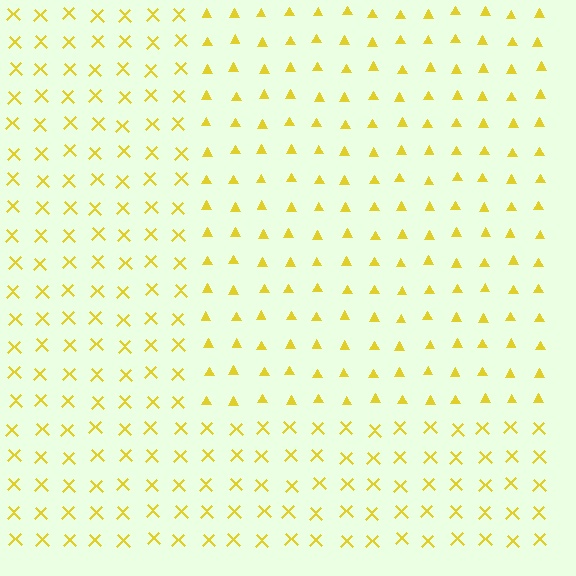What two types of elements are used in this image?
The image uses triangles inside the rectangle region and X marks outside it.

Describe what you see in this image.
The image is filled with small yellow elements arranged in a uniform grid. A rectangle-shaped region contains triangles, while the surrounding area contains X marks. The boundary is defined purely by the change in element shape.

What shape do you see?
I see a rectangle.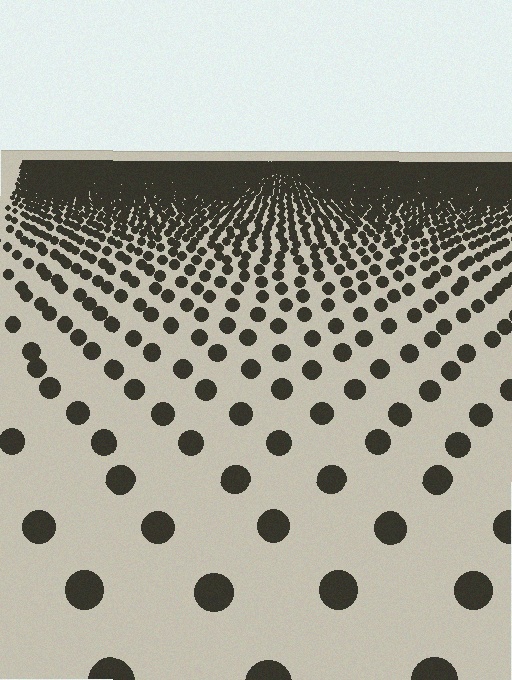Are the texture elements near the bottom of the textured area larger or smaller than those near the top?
Larger. Near the bottom, elements are closer to the viewer and appear at a bigger on-screen size.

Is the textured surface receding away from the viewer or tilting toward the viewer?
The surface is receding away from the viewer. Texture elements get smaller and denser toward the top.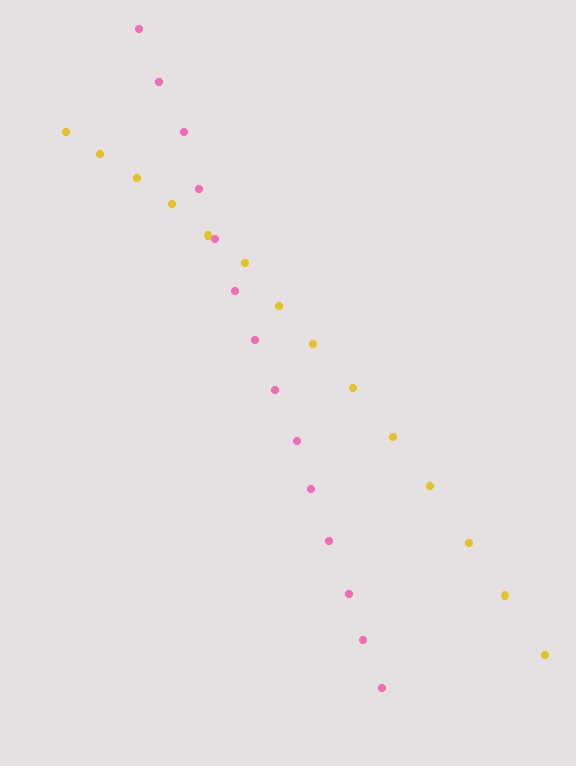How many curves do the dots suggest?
There are 2 distinct paths.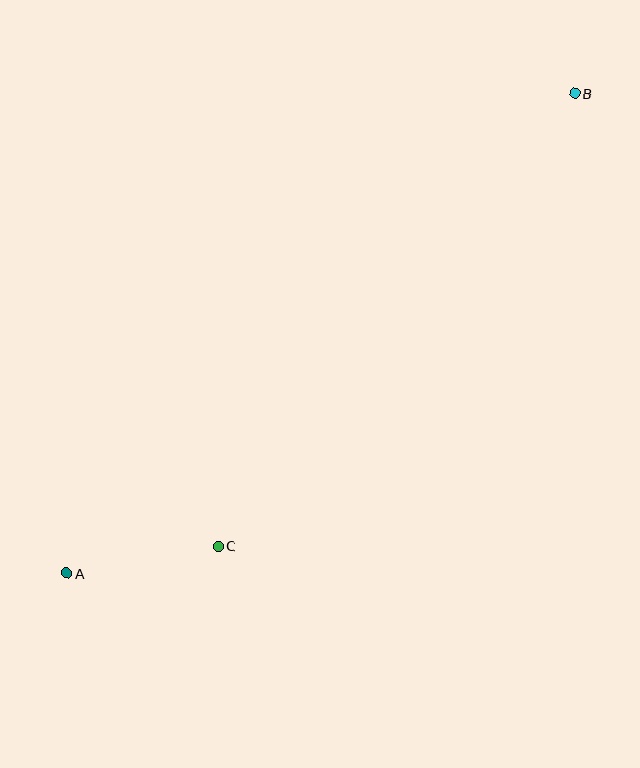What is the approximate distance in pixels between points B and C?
The distance between B and C is approximately 576 pixels.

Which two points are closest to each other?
Points A and C are closest to each other.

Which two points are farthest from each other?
Points A and B are farthest from each other.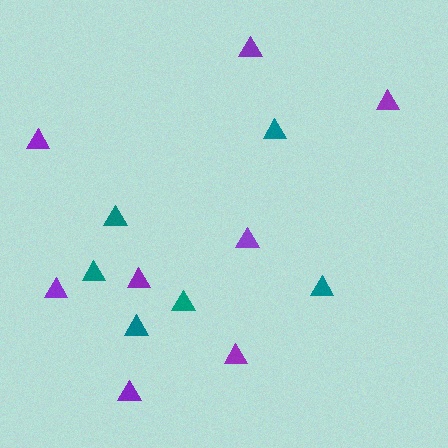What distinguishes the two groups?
There are 2 groups: one group of purple triangles (8) and one group of teal triangles (6).